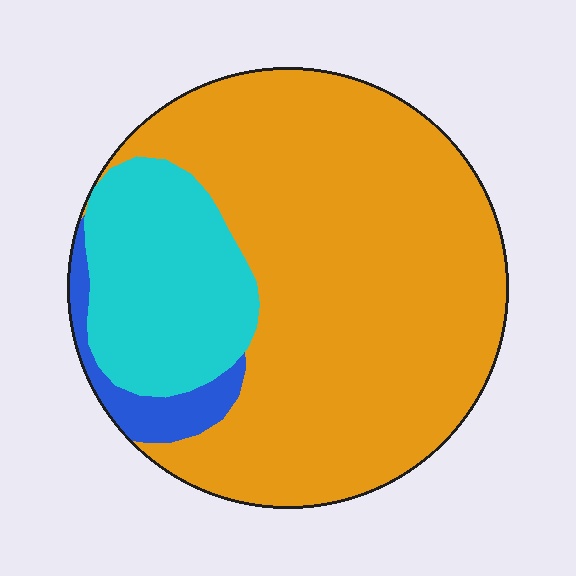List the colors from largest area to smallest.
From largest to smallest: orange, cyan, blue.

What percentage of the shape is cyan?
Cyan takes up about one fifth (1/5) of the shape.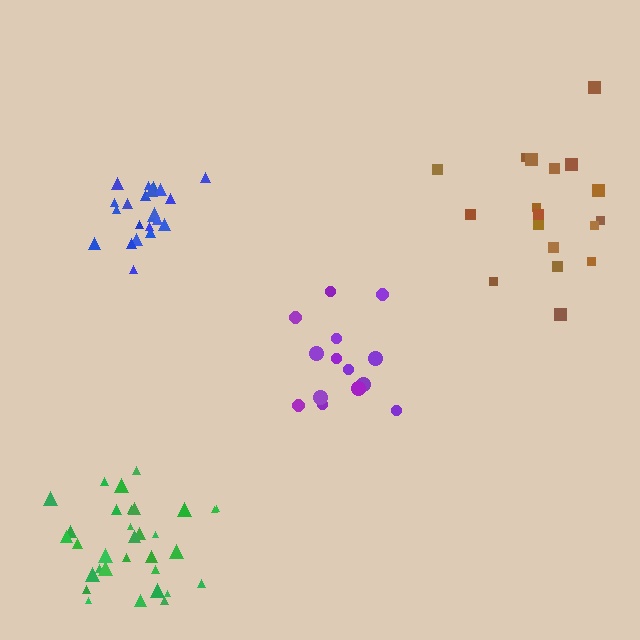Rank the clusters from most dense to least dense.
blue, green, purple, brown.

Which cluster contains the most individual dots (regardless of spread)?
Green (32).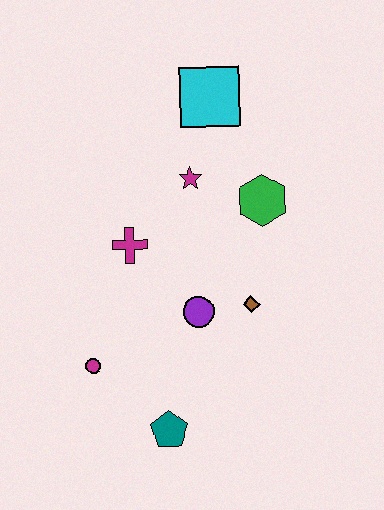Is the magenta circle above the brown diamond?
No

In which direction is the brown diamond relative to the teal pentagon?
The brown diamond is above the teal pentagon.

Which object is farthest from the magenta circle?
The cyan square is farthest from the magenta circle.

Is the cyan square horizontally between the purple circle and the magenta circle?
No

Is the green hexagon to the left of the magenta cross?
No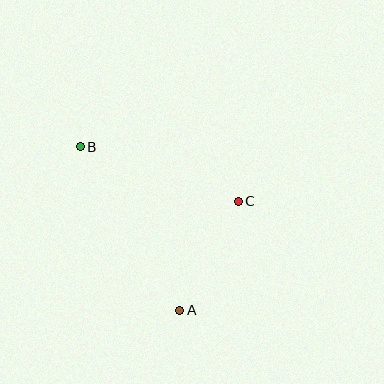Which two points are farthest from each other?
Points A and B are farthest from each other.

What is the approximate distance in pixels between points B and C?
The distance between B and C is approximately 167 pixels.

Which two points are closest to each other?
Points A and C are closest to each other.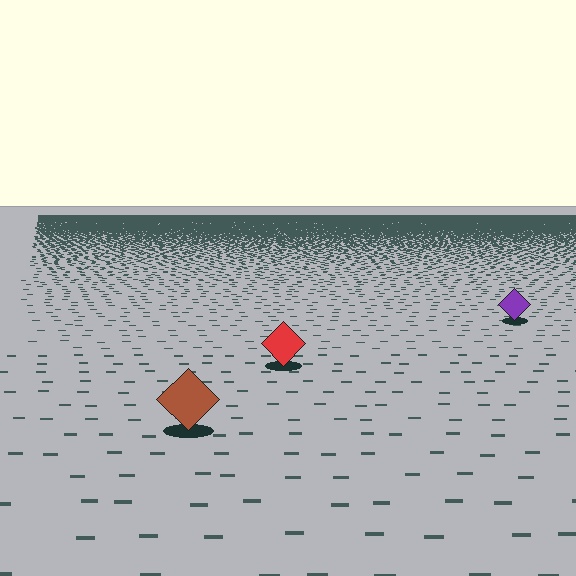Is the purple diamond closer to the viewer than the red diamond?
No. The red diamond is closer — you can tell from the texture gradient: the ground texture is coarser near it.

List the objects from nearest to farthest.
From nearest to farthest: the brown diamond, the red diamond, the purple diamond.